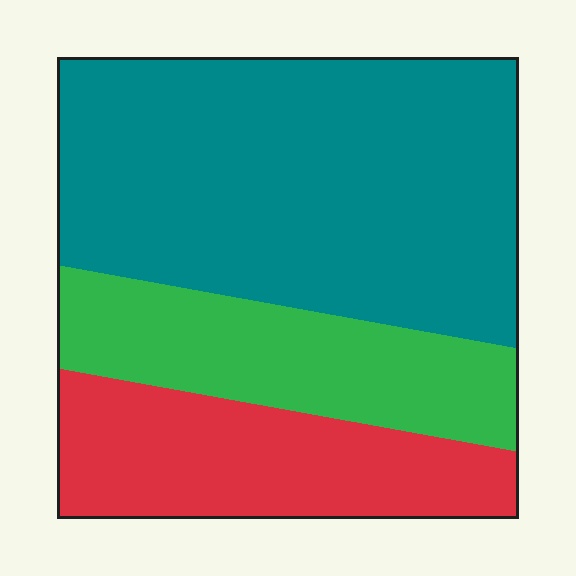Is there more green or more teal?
Teal.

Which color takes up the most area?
Teal, at roughly 55%.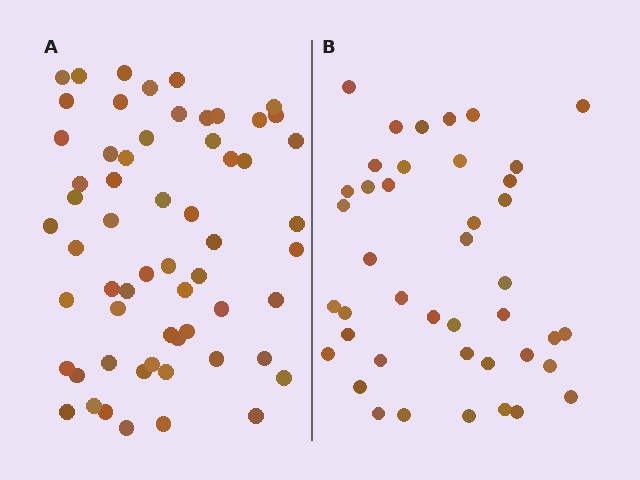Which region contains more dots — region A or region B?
Region A (the left region) has more dots.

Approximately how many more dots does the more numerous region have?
Region A has approximately 20 more dots than region B.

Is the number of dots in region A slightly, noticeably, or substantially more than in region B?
Region A has noticeably more, but not dramatically so. The ratio is roughly 1.4 to 1.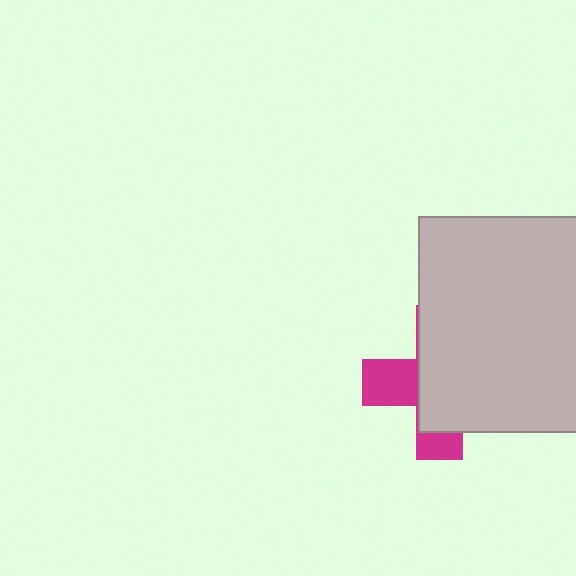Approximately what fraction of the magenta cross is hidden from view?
Roughly 67% of the magenta cross is hidden behind the light gray square.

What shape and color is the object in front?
The object in front is a light gray square.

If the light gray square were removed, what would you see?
You would see the complete magenta cross.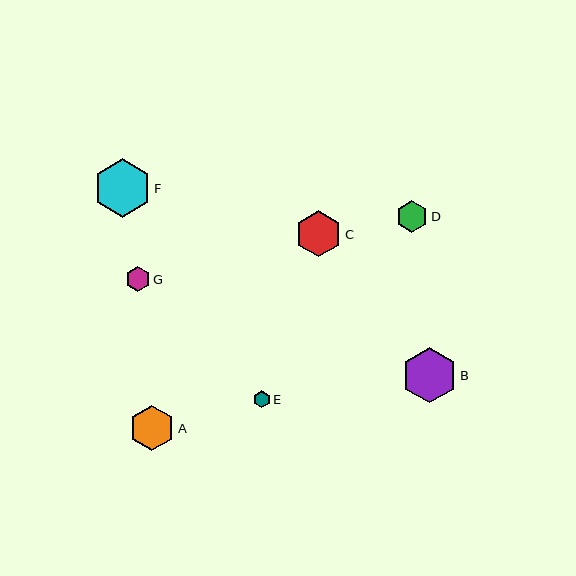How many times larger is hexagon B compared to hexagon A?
Hexagon B is approximately 1.2 times the size of hexagon A.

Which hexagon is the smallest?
Hexagon E is the smallest with a size of approximately 17 pixels.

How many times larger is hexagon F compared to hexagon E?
Hexagon F is approximately 3.4 times the size of hexagon E.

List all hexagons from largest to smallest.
From largest to smallest: F, B, C, A, D, G, E.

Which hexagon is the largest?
Hexagon F is the largest with a size of approximately 58 pixels.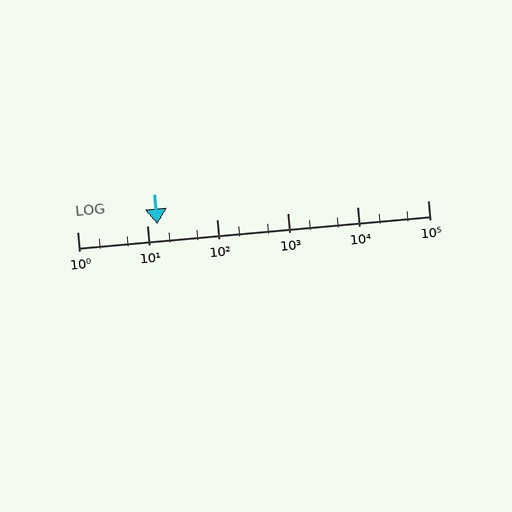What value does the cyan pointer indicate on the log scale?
The pointer indicates approximately 14.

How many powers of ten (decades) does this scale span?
The scale spans 5 decades, from 1 to 100000.